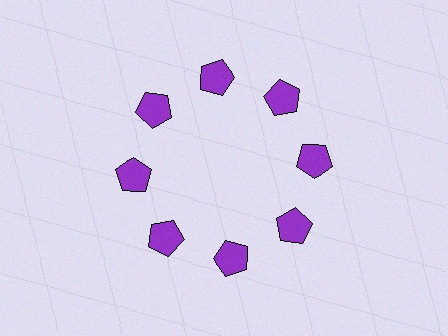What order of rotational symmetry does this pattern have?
This pattern has 8-fold rotational symmetry.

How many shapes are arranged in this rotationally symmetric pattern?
There are 8 shapes, arranged in 8 groups of 1.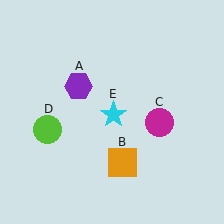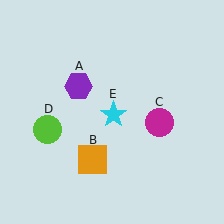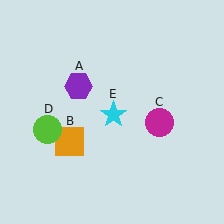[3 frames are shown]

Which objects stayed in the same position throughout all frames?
Purple hexagon (object A) and magenta circle (object C) and lime circle (object D) and cyan star (object E) remained stationary.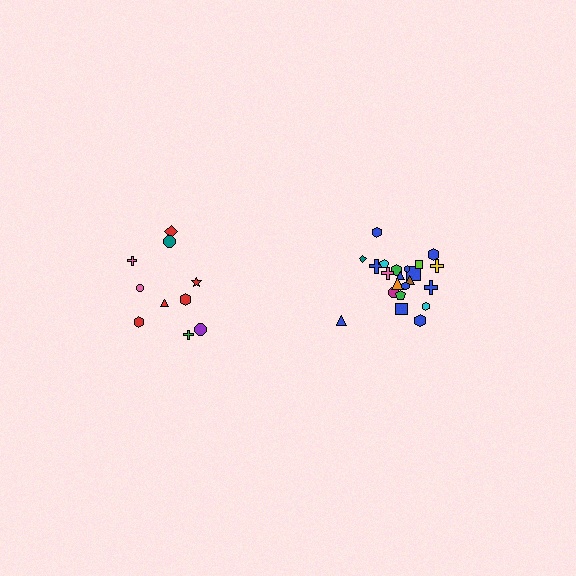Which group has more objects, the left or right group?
The right group.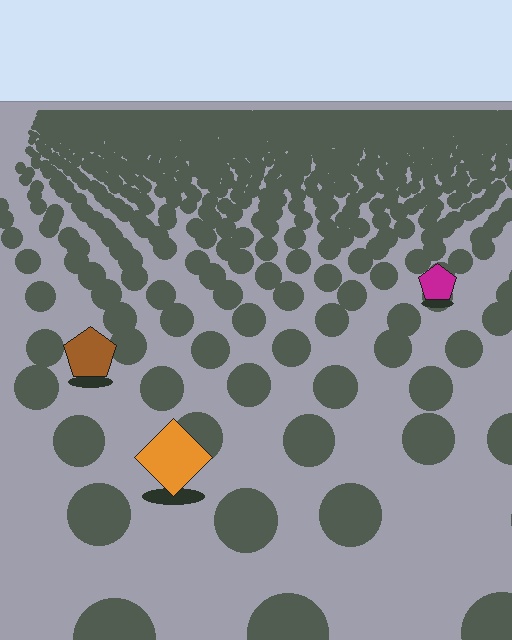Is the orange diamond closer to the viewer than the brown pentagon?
Yes. The orange diamond is closer — you can tell from the texture gradient: the ground texture is coarser near it.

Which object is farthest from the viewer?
The magenta pentagon is farthest from the viewer. It appears smaller and the ground texture around it is denser.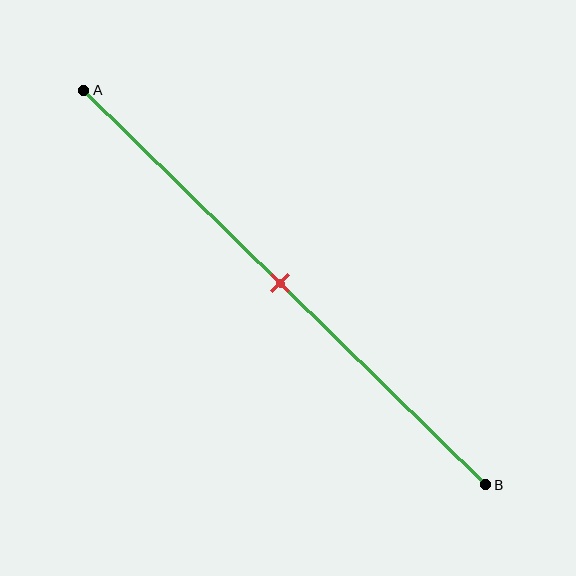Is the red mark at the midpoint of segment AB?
Yes, the mark is approximately at the midpoint.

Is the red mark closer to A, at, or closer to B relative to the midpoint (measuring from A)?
The red mark is approximately at the midpoint of segment AB.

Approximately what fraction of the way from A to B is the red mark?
The red mark is approximately 50% of the way from A to B.